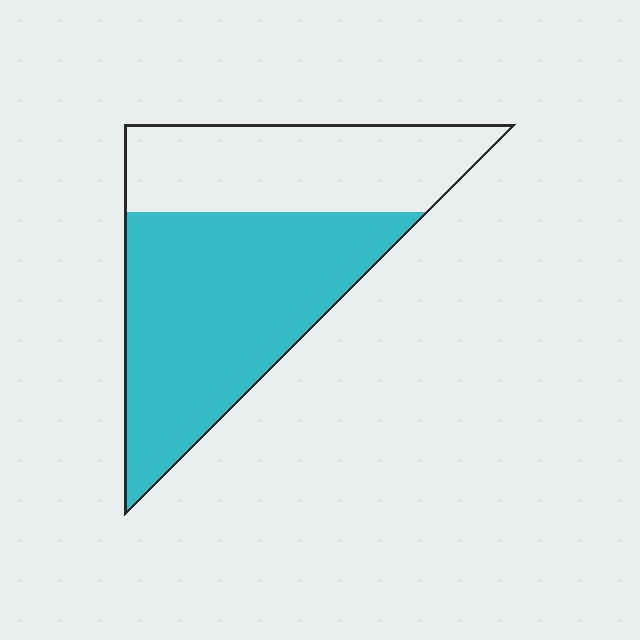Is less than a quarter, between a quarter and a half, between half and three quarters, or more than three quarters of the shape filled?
Between half and three quarters.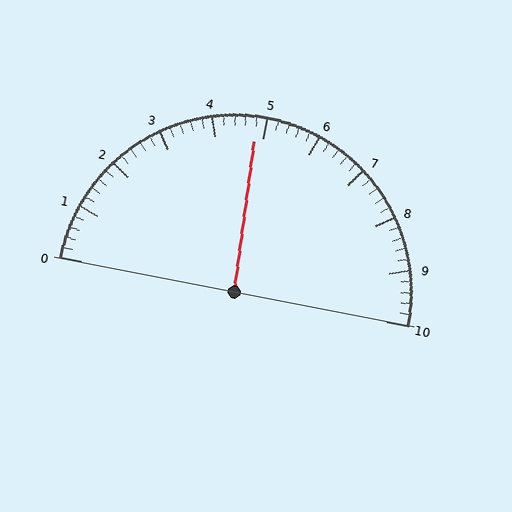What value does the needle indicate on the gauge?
The needle indicates approximately 4.8.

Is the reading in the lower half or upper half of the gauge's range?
The reading is in the lower half of the range (0 to 10).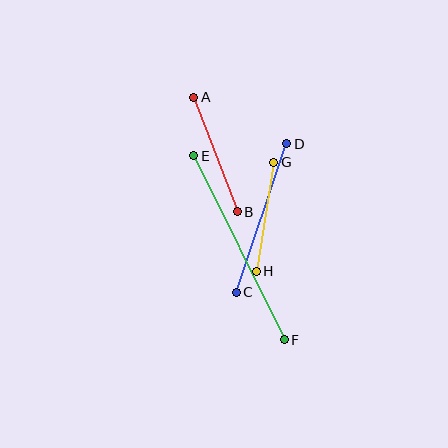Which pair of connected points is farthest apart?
Points E and F are farthest apart.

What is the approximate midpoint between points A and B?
The midpoint is at approximately (215, 154) pixels.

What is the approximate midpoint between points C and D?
The midpoint is at approximately (262, 218) pixels.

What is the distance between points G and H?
The distance is approximately 110 pixels.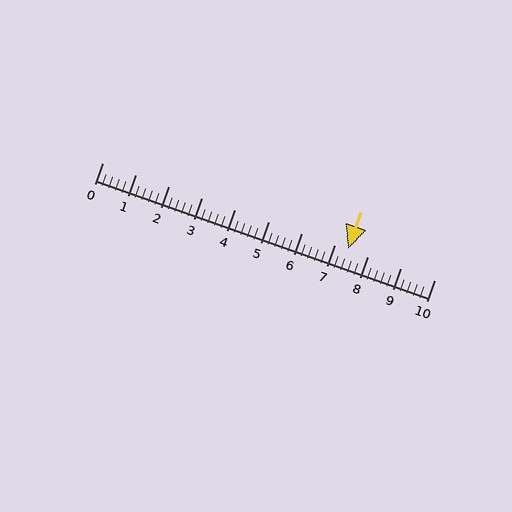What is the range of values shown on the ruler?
The ruler shows values from 0 to 10.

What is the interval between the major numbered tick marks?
The major tick marks are spaced 1 units apart.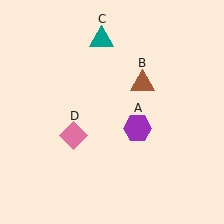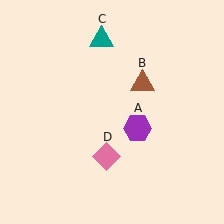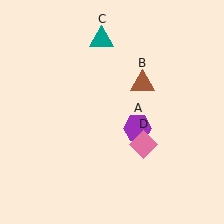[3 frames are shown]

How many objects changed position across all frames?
1 object changed position: pink diamond (object D).